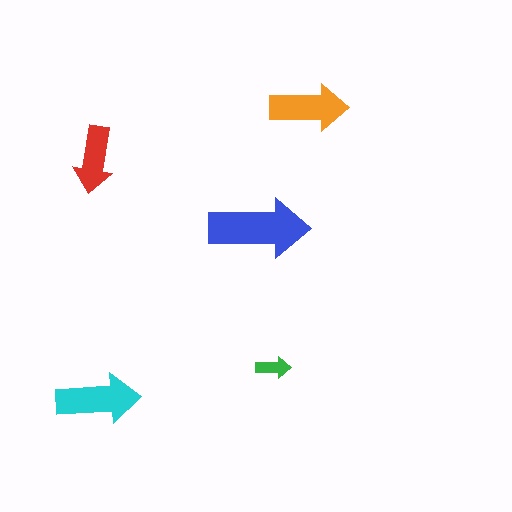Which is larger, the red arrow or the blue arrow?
The blue one.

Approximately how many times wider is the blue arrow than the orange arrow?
About 1.5 times wider.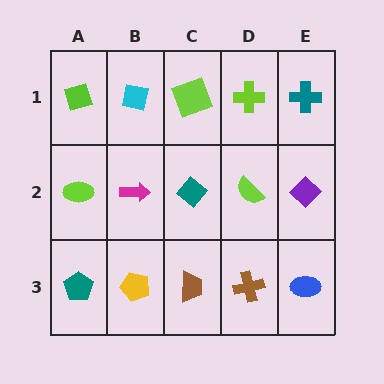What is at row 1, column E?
A teal cross.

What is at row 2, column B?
A magenta arrow.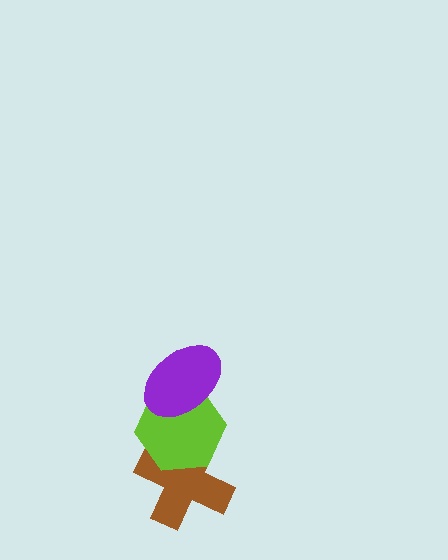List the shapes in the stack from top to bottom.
From top to bottom: the purple ellipse, the lime hexagon, the brown cross.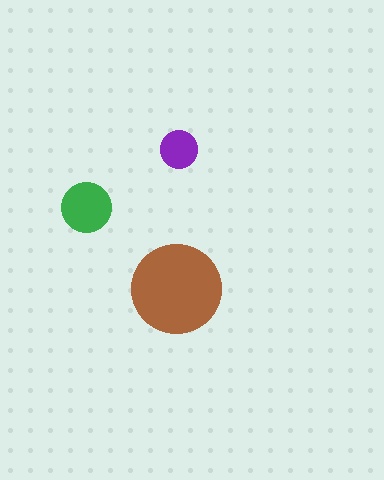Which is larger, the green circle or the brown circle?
The brown one.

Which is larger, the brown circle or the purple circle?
The brown one.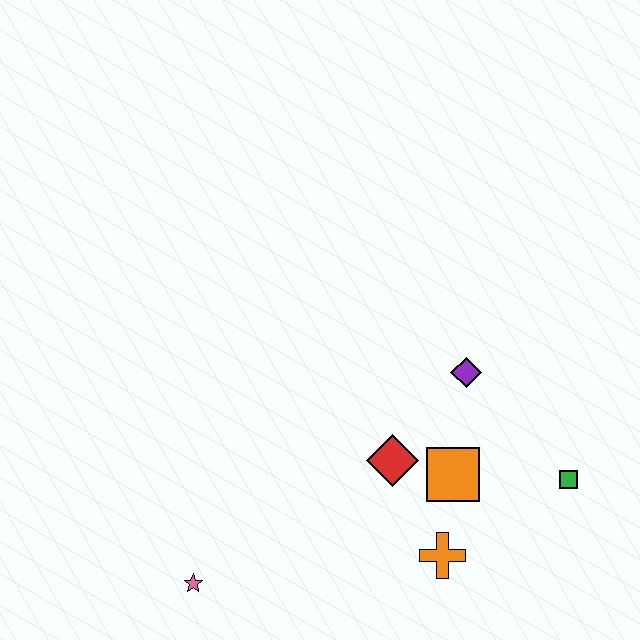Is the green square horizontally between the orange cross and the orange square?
No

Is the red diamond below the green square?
No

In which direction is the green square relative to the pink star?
The green square is to the right of the pink star.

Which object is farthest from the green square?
The pink star is farthest from the green square.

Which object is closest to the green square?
The orange square is closest to the green square.